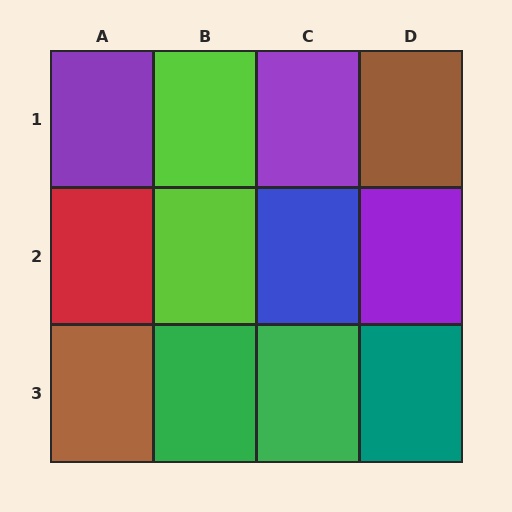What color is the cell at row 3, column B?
Green.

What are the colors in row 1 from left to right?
Purple, lime, purple, brown.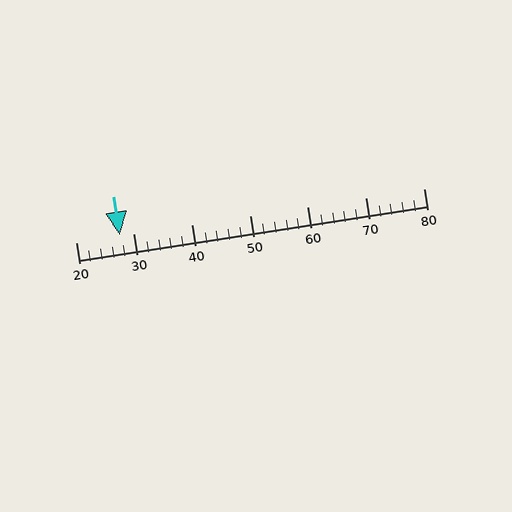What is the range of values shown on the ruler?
The ruler shows values from 20 to 80.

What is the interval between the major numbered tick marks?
The major tick marks are spaced 10 units apart.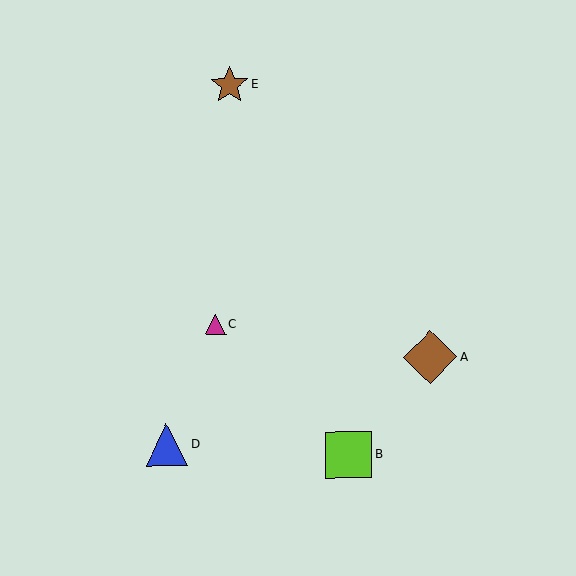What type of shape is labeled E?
Shape E is a brown star.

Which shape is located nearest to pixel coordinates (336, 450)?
The lime square (labeled B) at (348, 455) is nearest to that location.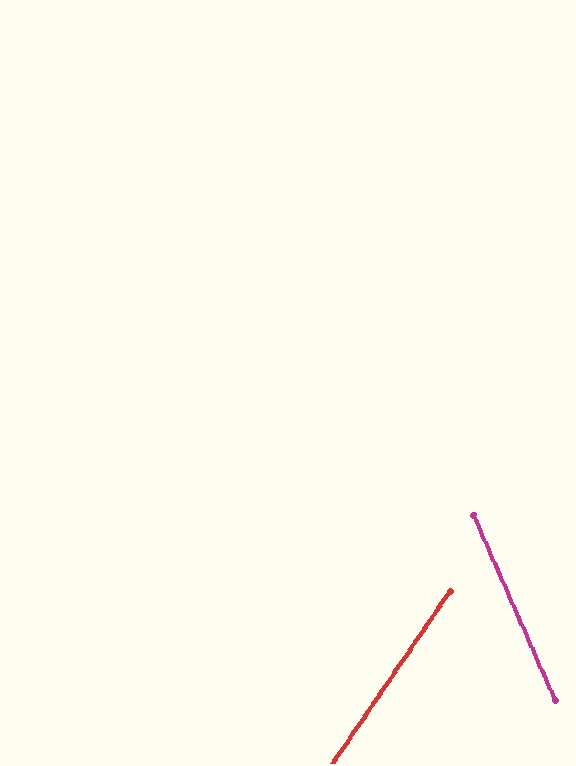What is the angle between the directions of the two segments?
Approximately 58 degrees.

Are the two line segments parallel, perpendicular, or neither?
Neither parallel nor perpendicular — they differ by about 58°.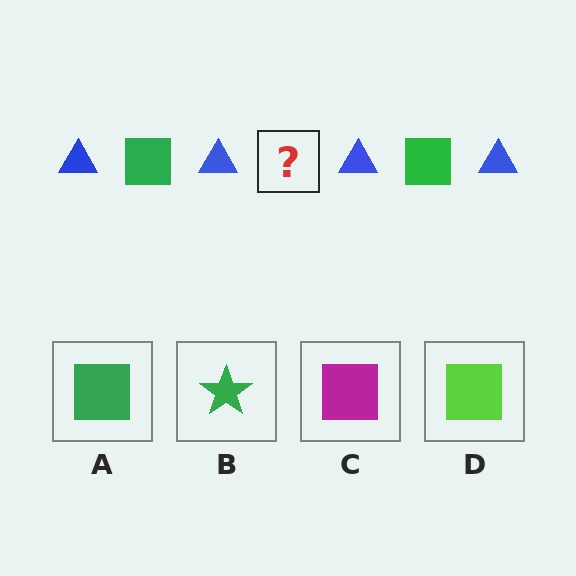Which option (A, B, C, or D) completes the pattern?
A.